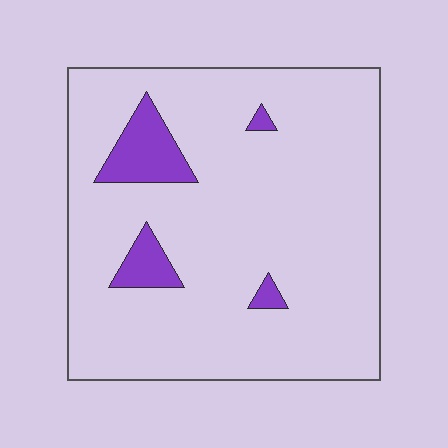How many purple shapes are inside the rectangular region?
4.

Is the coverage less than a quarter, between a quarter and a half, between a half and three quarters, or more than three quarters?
Less than a quarter.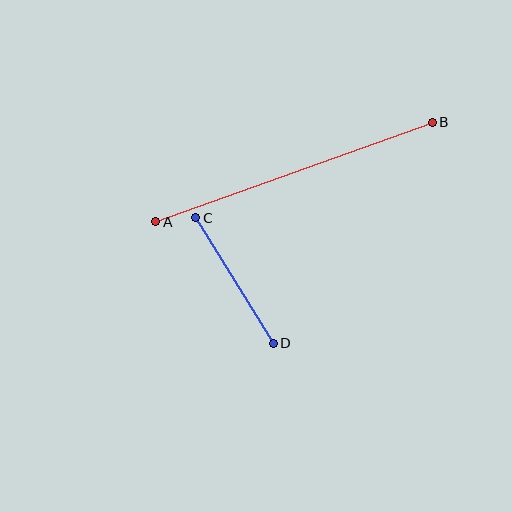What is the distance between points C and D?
The distance is approximately 148 pixels.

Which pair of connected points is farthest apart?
Points A and B are farthest apart.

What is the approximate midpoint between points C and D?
The midpoint is at approximately (234, 281) pixels.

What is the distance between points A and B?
The distance is approximately 294 pixels.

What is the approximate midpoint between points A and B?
The midpoint is at approximately (294, 172) pixels.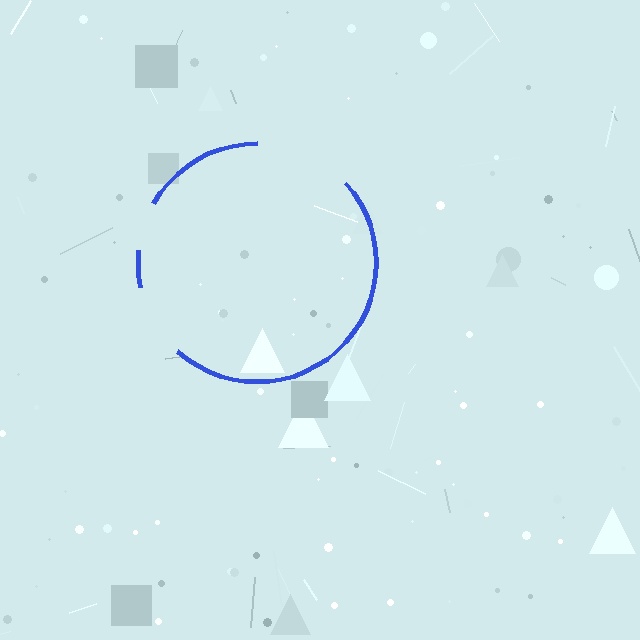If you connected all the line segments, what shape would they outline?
They would outline a circle.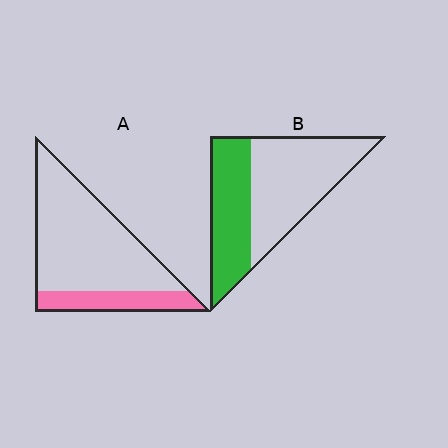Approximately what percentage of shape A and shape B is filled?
A is approximately 20% and B is approximately 40%.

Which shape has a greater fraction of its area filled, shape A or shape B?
Shape B.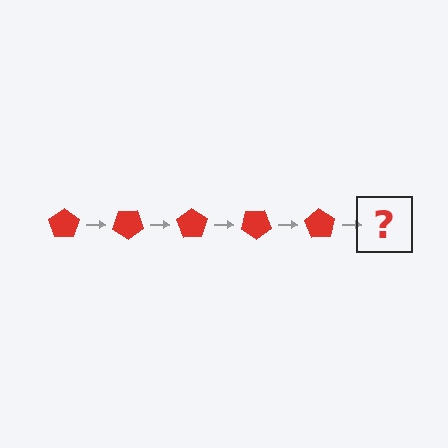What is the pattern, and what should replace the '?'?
The pattern is that the pentagon rotates 35 degrees each step. The '?' should be a red pentagon rotated 175 degrees.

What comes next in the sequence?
The next element should be a red pentagon rotated 175 degrees.